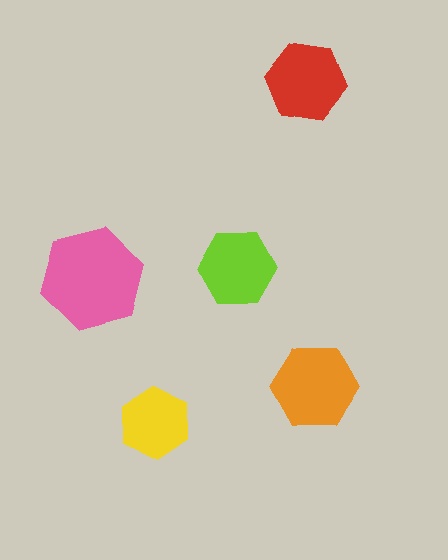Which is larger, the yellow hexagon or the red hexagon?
The red one.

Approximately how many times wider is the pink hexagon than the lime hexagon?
About 1.5 times wider.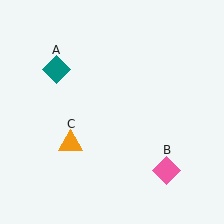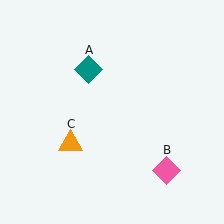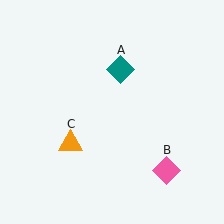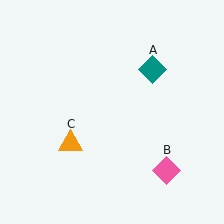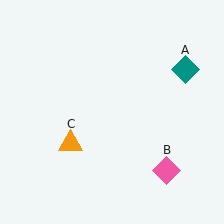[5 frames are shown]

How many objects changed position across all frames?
1 object changed position: teal diamond (object A).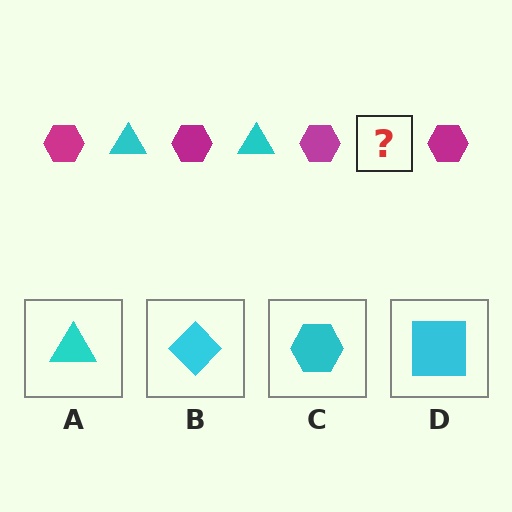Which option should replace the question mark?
Option A.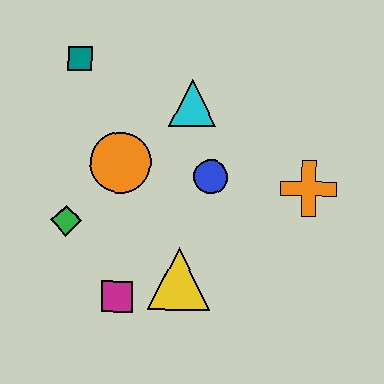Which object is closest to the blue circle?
The cyan triangle is closest to the blue circle.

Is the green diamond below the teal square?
Yes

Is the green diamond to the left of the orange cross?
Yes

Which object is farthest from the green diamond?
The orange cross is farthest from the green diamond.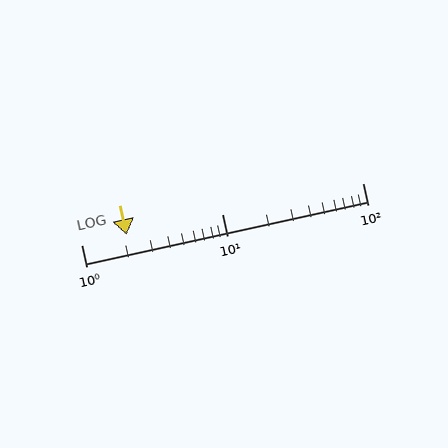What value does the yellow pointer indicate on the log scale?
The pointer indicates approximately 2.1.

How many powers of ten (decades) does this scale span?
The scale spans 2 decades, from 1 to 100.